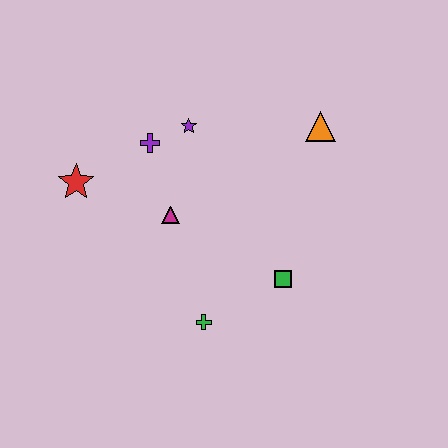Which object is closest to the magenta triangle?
The purple cross is closest to the magenta triangle.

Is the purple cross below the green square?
No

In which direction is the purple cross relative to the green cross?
The purple cross is above the green cross.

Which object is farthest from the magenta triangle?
The orange triangle is farthest from the magenta triangle.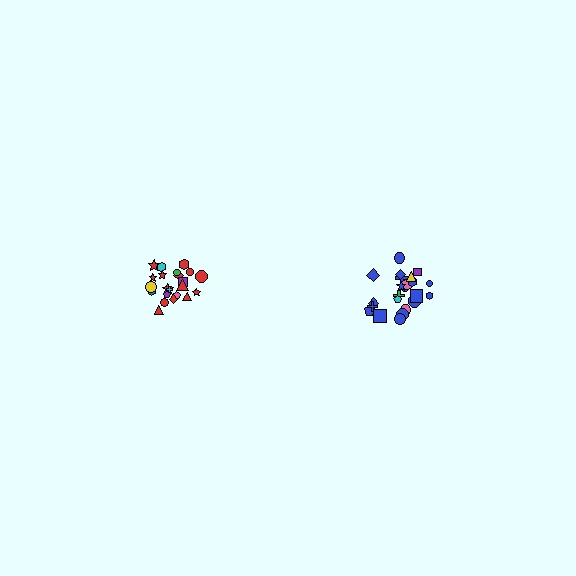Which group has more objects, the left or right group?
The right group.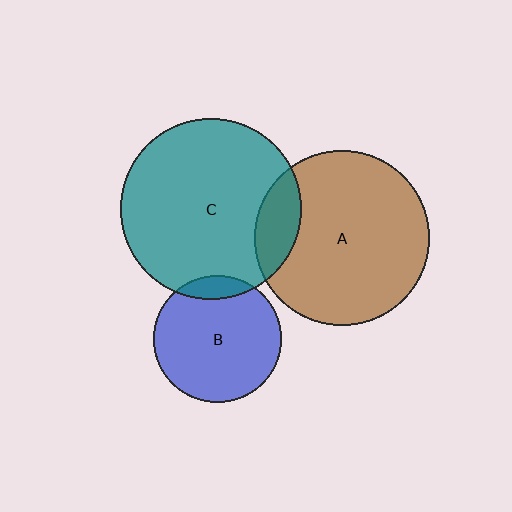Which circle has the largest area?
Circle C (teal).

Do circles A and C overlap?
Yes.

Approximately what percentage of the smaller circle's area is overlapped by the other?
Approximately 15%.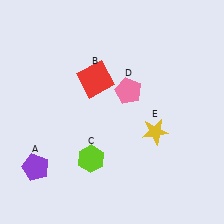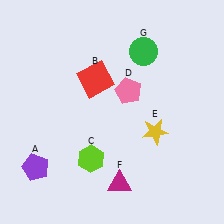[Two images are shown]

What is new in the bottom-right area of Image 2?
A magenta triangle (F) was added in the bottom-right area of Image 2.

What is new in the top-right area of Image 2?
A green circle (G) was added in the top-right area of Image 2.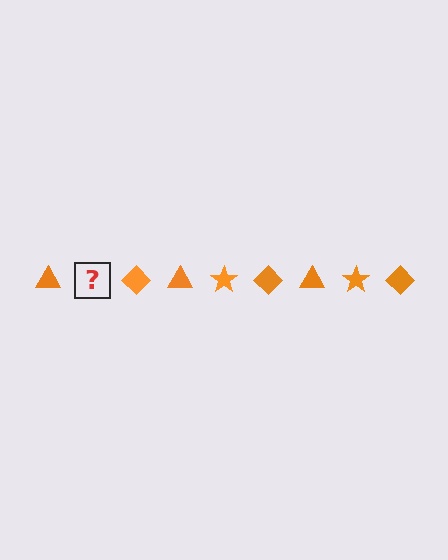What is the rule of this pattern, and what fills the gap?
The rule is that the pattern cycles through triangle, star, diamond shapes in orange. The gap should be filled with an orange star.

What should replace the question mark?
The question mark should be replaced with an orange star.